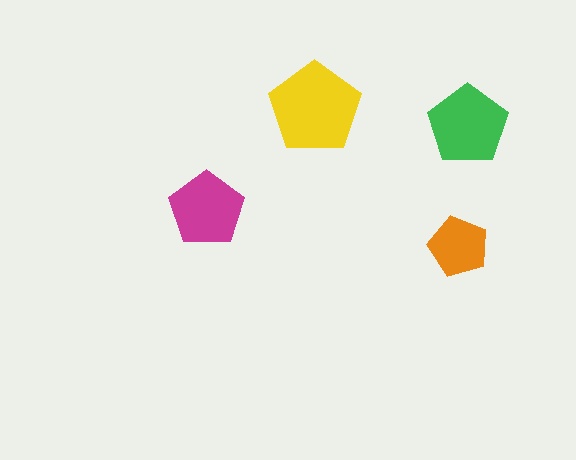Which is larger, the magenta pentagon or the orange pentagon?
The magenta one.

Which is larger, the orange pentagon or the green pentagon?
The green one.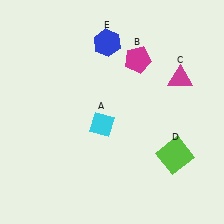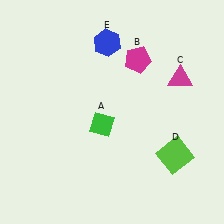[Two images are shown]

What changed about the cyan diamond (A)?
In Image 1, A is cyan. In Image 2, it changed to green.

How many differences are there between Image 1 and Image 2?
There is 1 difference between the two images.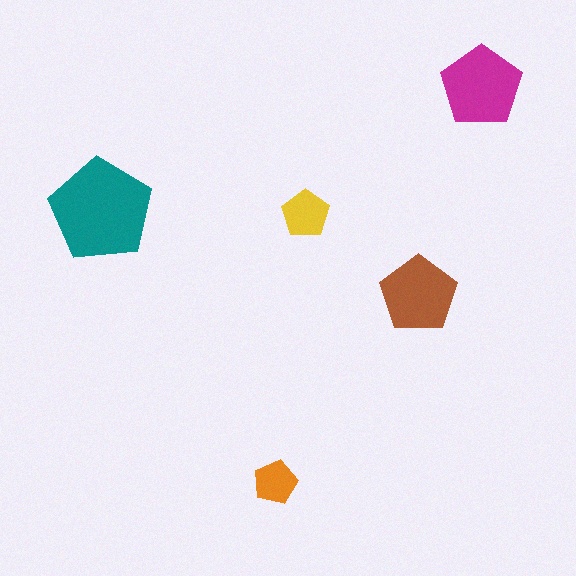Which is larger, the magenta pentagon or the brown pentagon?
The magenta one.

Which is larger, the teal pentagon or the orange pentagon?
The teal one.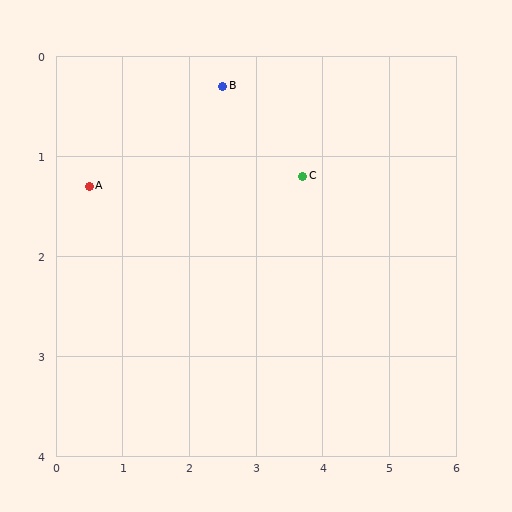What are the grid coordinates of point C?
Point C is at approximately (3.7, 1.2).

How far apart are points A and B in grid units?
Points A and B are about 2.2 grid units apart.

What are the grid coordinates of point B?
Point B is at approximately (2.5, 0.3).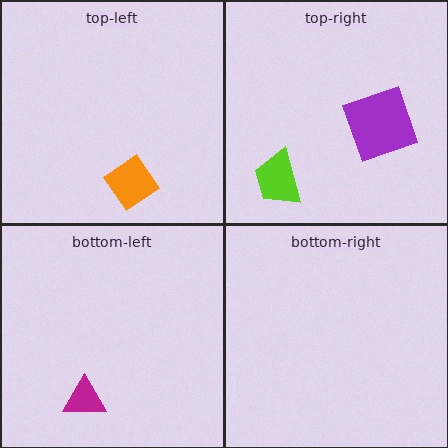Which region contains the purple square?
The top-right region.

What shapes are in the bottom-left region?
The magenta triangle.